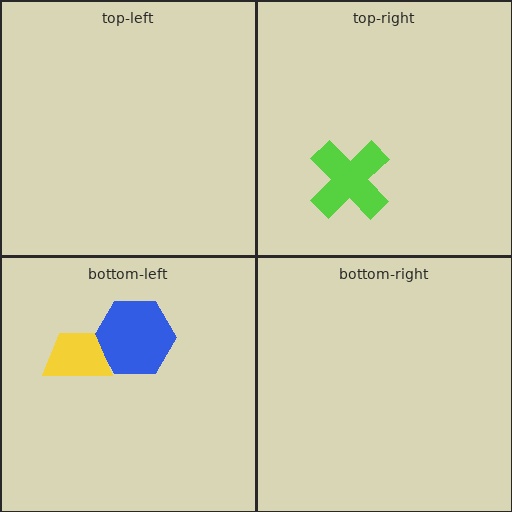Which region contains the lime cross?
The top-right region.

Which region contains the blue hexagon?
The bottom-left region.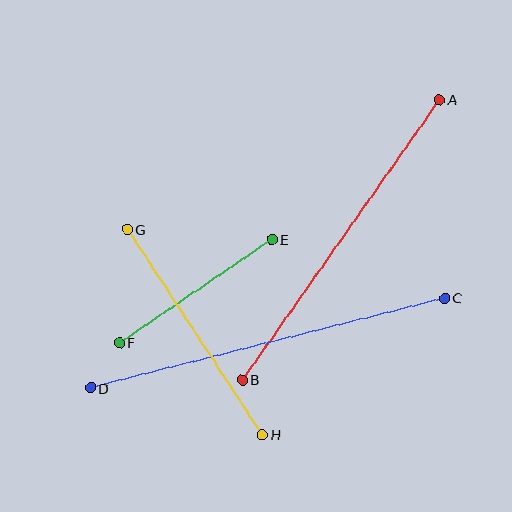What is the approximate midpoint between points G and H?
The midpoint is at approximately (195, 332) pixels.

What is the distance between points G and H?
The distance is approximately 246 pixels.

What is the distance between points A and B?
The distance is approximately 343 pixels.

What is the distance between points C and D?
The distance is approximately 365 pixels.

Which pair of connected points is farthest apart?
Points C and D are farthest apart.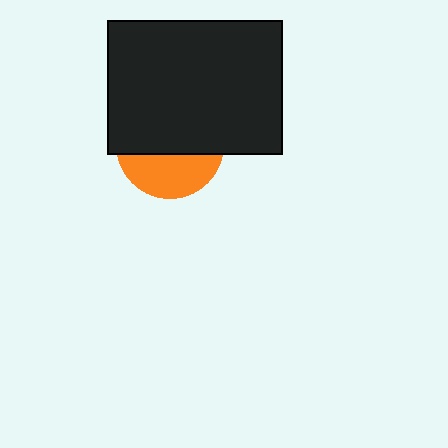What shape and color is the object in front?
The object in front is a black rectangle.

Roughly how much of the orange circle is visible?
A small part of it is visible (roughly 37%).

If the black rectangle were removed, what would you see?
You would see the complete orange circle.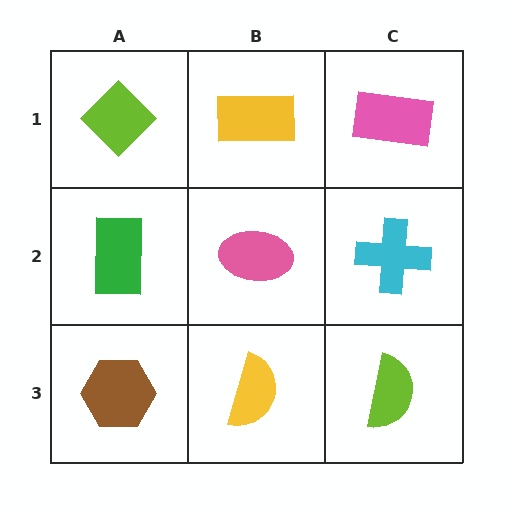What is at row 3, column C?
A lime semicircle.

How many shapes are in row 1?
3 shapes.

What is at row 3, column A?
A brown hexagon.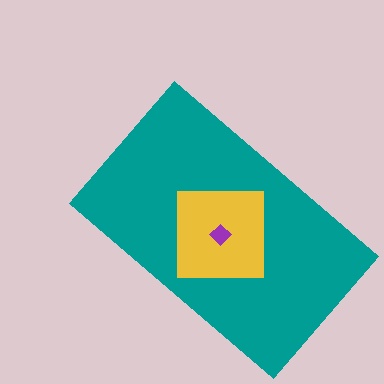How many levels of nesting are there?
3.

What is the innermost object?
The purple diamond.